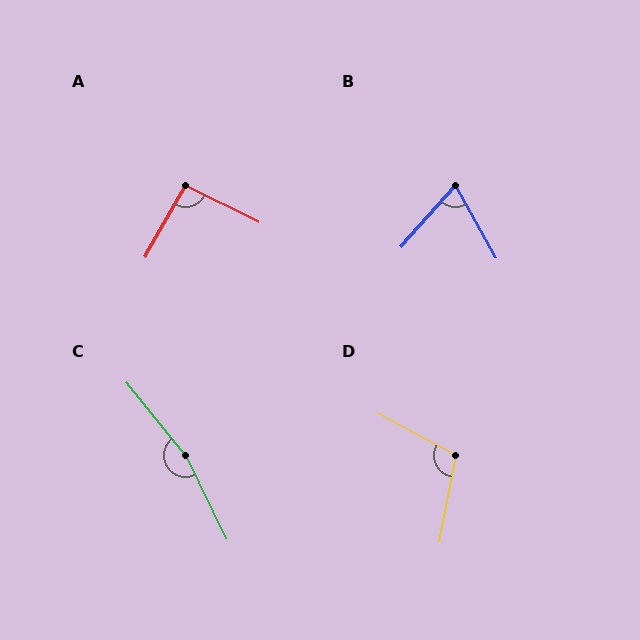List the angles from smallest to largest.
B (71°), A (93°), D (107°), C (167°).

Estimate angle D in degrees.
Approximately 107 degrees.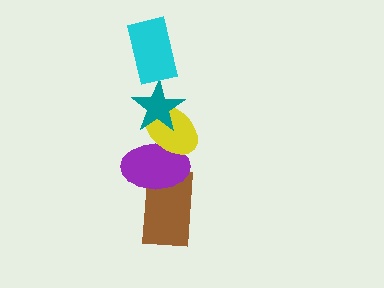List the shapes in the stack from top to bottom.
From top to bottom: the cyan rectangle, the teal star, the yellow ellipse, the purple ellipse, the brown rectangle.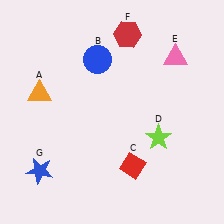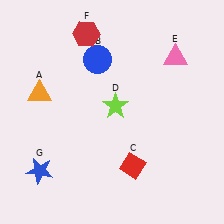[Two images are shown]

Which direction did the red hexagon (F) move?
The red hexagon (F) moved left.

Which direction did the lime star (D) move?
The lime star (D) moved left.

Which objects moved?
The objects that moved are: the lime star (D), the red hexagon (F).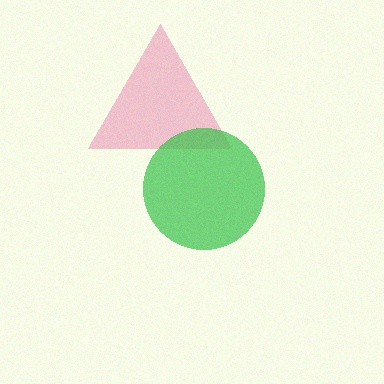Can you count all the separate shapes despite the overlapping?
Yes, there are 2 separate shapes.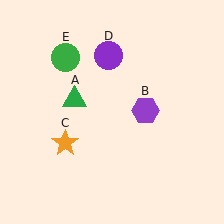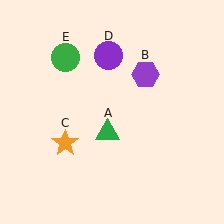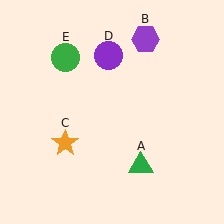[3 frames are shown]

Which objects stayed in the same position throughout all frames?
Orange star (object C) and purple circle (object D) and green circle (object E) remained stationary.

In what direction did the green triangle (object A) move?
The green triangle (object A) moved down and to the right.